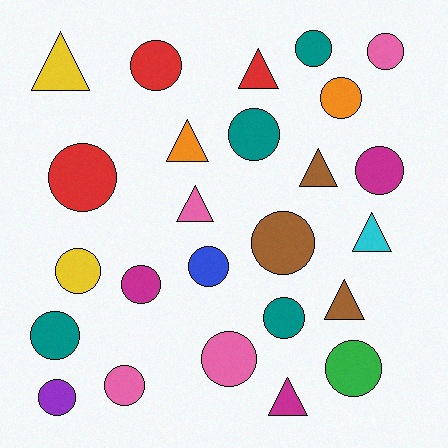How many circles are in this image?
There are 17 circles.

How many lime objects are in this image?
There are no lime objects.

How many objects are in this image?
There are 25 objects.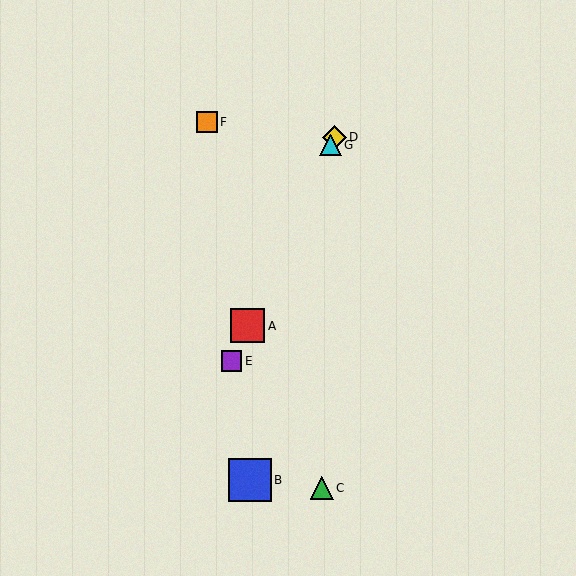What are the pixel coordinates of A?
Object A is at (248, 326).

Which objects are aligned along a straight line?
Objects A, D, E, G are aligned along a straight line.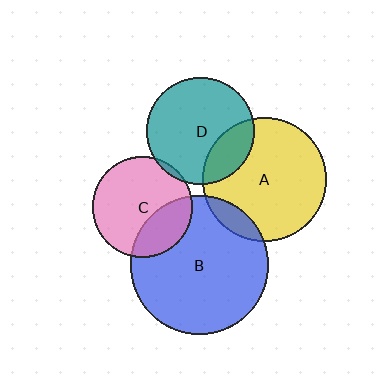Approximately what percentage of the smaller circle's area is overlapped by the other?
Approximately 5%.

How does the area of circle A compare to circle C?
Approximately 1.5 times.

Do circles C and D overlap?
Yes.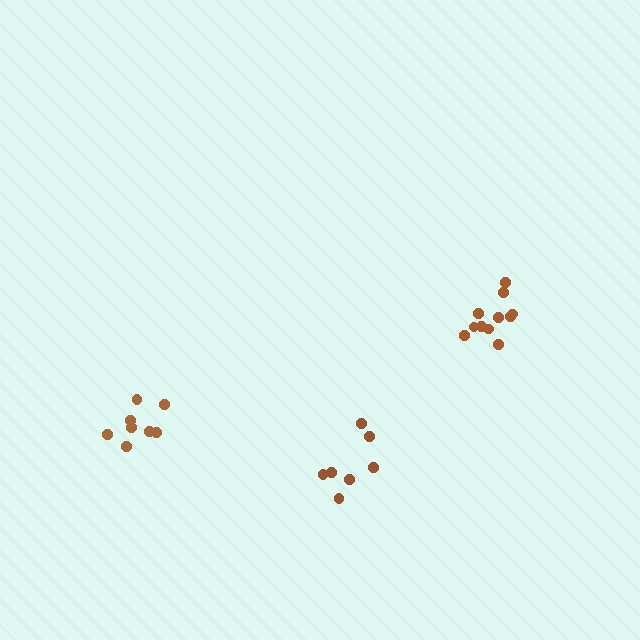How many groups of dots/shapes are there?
There are 3 groups.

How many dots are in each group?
Group 1: 7 dots, Group 2: 8 dots, Group 3: 11 dots (26 total).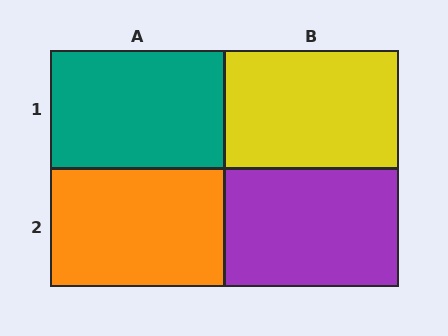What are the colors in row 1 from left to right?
Teal, yellow.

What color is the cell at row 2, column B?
Purple.